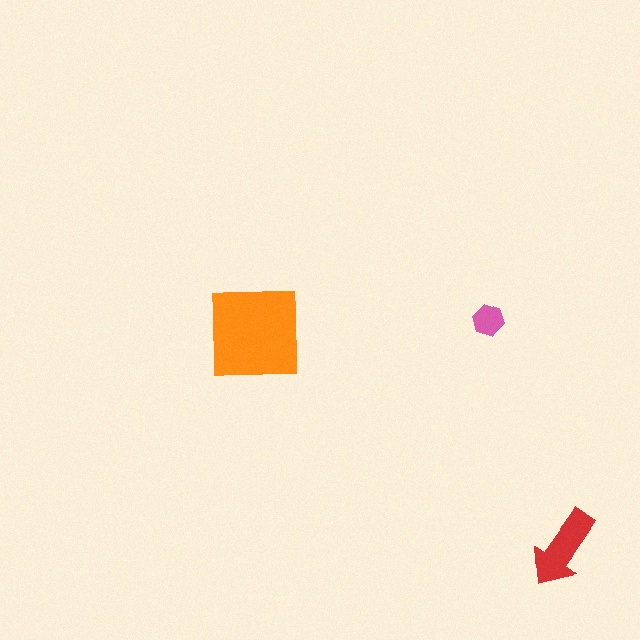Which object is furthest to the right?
The red arrow is rightmost.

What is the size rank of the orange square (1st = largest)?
1st.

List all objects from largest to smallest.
The orange square, the red arrow, the pink hexagon.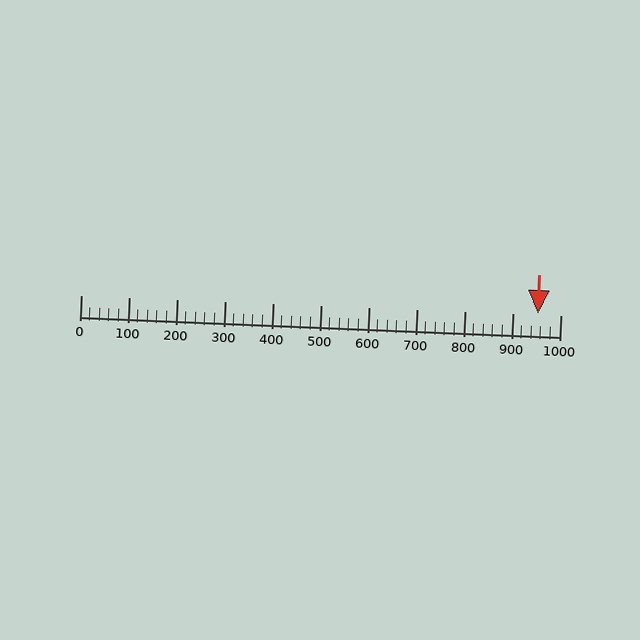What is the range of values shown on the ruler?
The ruler shows values from 0 to 1000.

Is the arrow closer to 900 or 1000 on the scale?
The arrow is closer to 1000.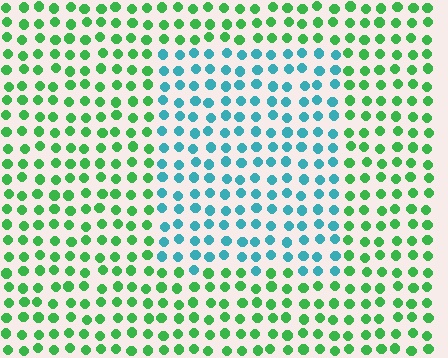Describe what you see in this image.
The image is filled with small green elements in a uniform arrangement. A rectangle-shaped region is visible where the elements are tinted to a slightly different hue, forming a subtle color boundary.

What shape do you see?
I see a rectangle.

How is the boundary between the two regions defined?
The boundary is defined purely by a slight shift in hue (about 57 degrees). Spacing, size, and orientation are identical on both sides.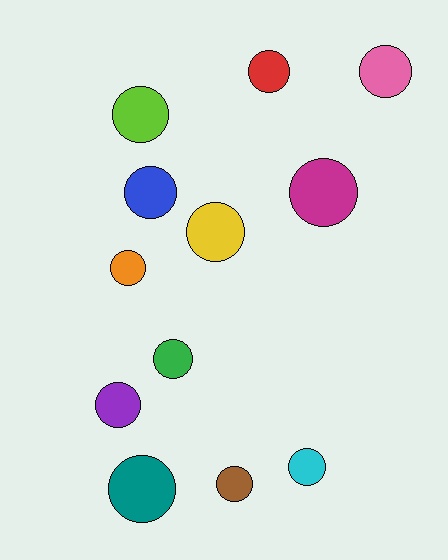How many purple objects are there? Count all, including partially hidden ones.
There is 1 purple object.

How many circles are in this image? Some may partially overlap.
There are 12 circles.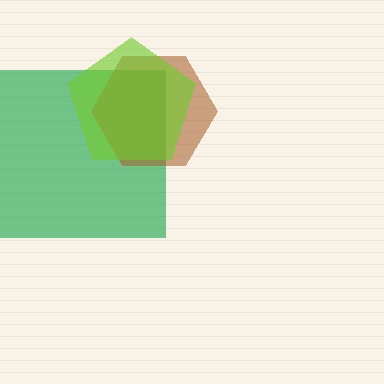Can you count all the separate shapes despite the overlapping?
Yes, there are 3 separate shapes.